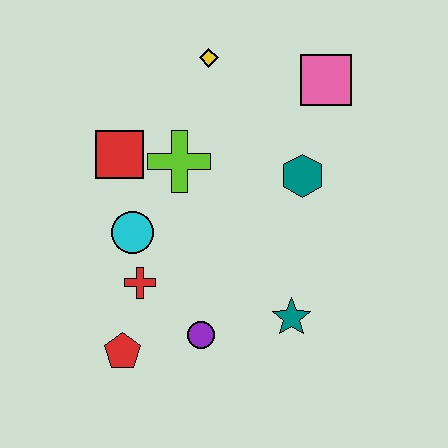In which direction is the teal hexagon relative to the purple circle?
The teal hexagon is above the purple circle.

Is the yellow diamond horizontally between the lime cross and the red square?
No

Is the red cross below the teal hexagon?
Yes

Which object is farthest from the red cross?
The pink square is farthest from the red cross.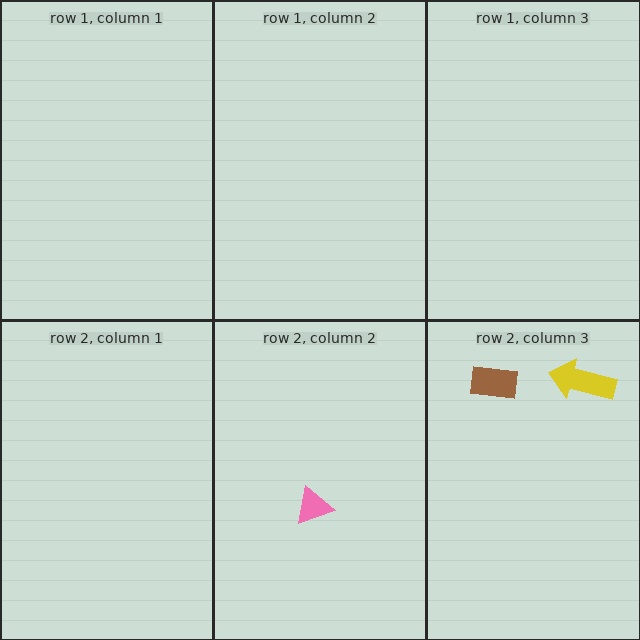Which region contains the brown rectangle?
The row 2, column 3 region.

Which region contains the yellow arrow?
The row 2, column 3 region.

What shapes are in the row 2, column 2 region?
The pink triangle.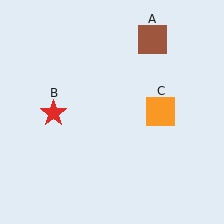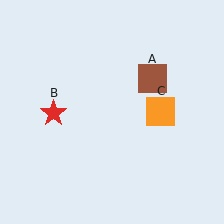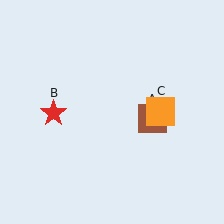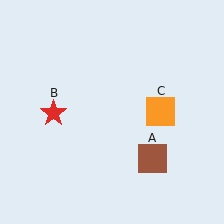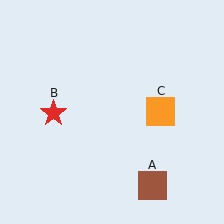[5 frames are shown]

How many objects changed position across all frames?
1 object changed position: brown square (object A).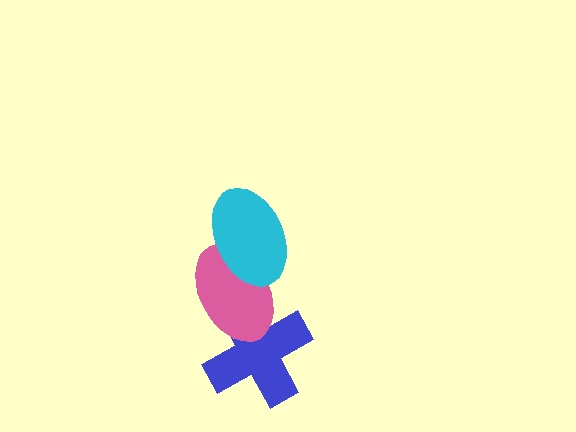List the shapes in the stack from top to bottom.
From top to bottom: the cyan ellipse, the pink ellipse, the blue cross.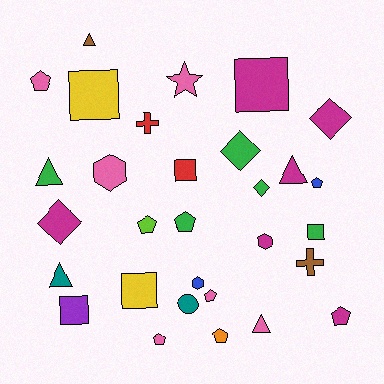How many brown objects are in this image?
There are 2 brown objects.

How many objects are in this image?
There are 30 objects.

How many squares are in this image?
There are 6 squares.